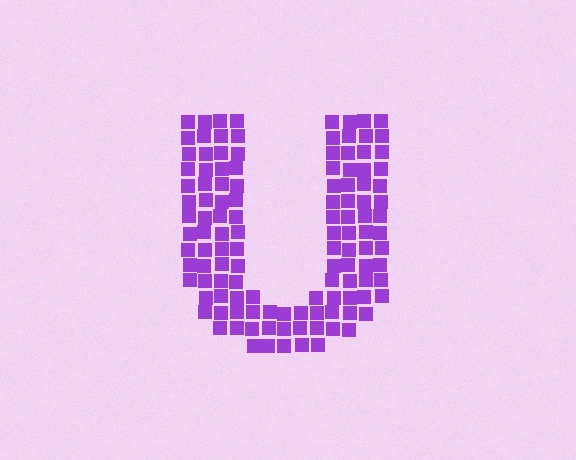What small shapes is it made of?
It is made of small squares.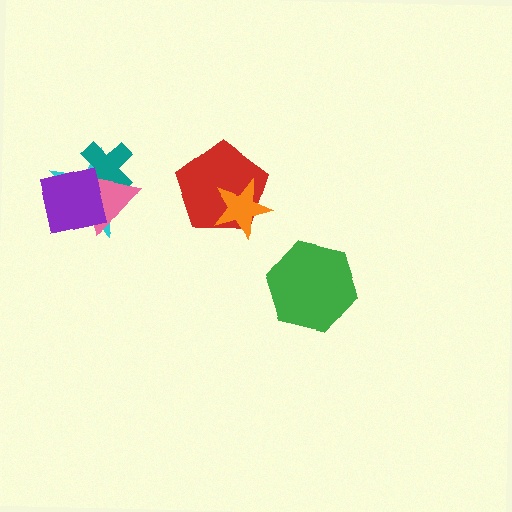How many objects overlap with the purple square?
3 objects overlap with the purple square.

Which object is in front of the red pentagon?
The orange star is in front of the red pentagon.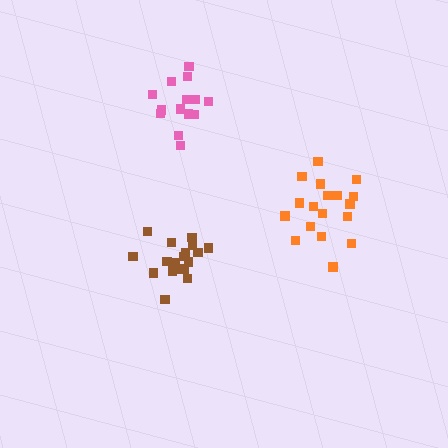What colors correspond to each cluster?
The clusters are colored: pink, brown, orange.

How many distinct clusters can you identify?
There are 3 distinct clusters.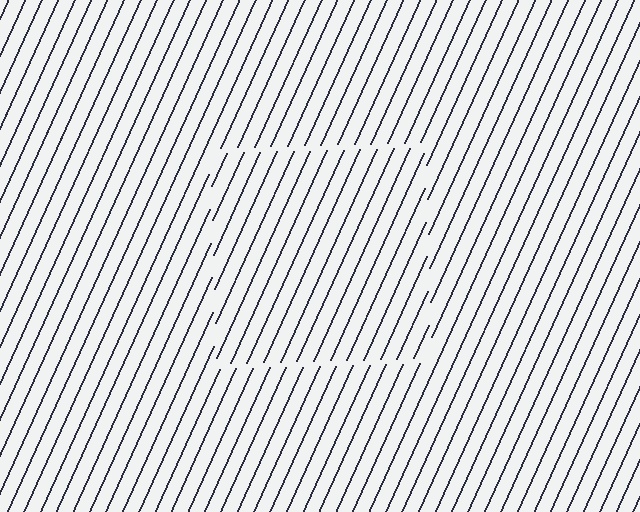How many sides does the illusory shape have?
4 sides — the line-ends trace a square.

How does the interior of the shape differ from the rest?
The interior of the shape contains the same grating, shifted by half a period — the contour is defined by the phase discontinuity where line-ends from the inner and outer gratings abut.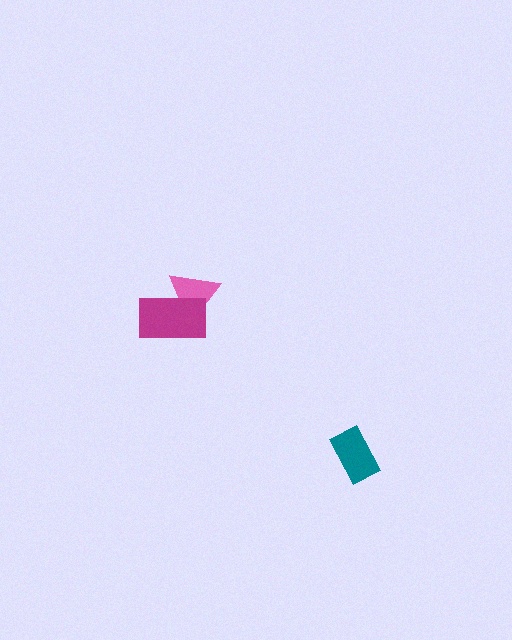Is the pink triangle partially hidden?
Yes, it is partially covered by another shape.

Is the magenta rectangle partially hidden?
No, no other shape covers it.